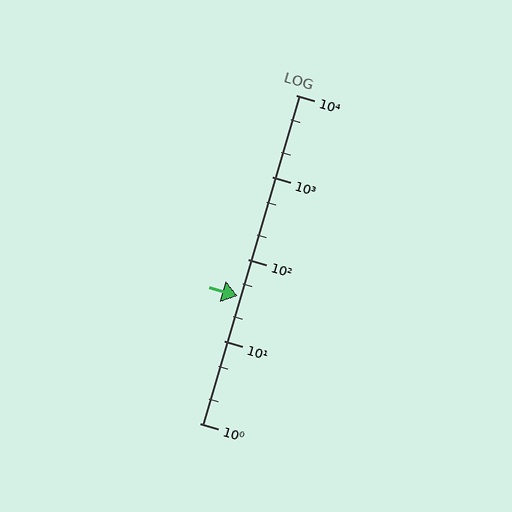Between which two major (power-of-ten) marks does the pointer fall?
The pointer is between 10 and 100.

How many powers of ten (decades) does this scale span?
The scale spans 4 decades, from 1 to 10000.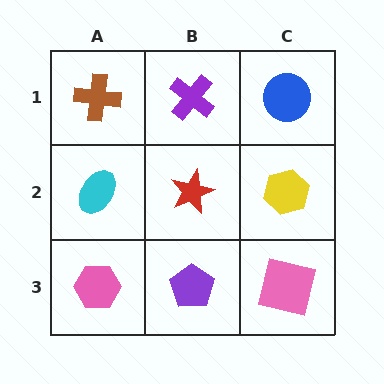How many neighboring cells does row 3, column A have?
2.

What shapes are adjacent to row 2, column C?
A blue circle (row 1, column C), a pink square (row 3, column C), a red star (row 2, column B).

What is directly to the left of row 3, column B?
A pink hexagon.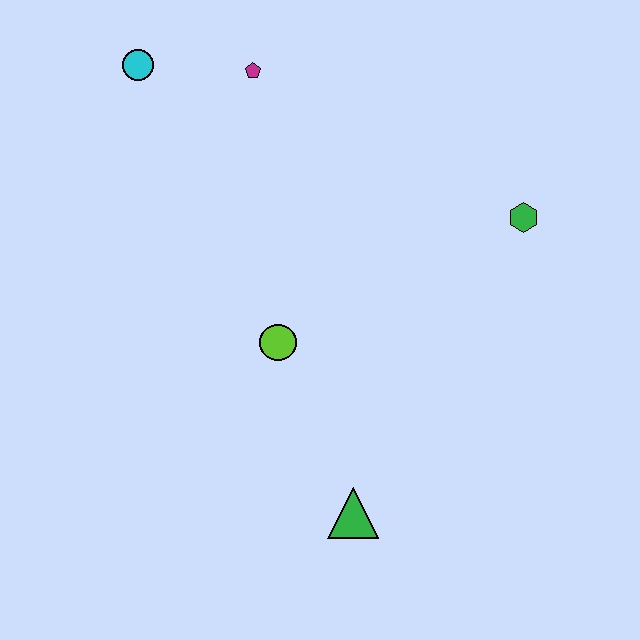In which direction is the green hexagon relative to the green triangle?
The green hexagon is above the green triangle.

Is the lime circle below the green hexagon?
Yes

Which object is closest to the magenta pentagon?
The cyan circle is closest to the magenta pentagon.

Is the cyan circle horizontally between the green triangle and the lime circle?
No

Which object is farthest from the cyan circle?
The green triangle is farthest from the cyan circle.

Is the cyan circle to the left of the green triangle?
Yes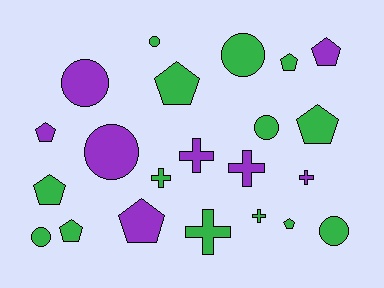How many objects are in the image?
There are 22 objects.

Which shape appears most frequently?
Pentagon, with 9 objects.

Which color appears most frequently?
Green, with 14 objects.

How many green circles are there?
There are 5 green circles.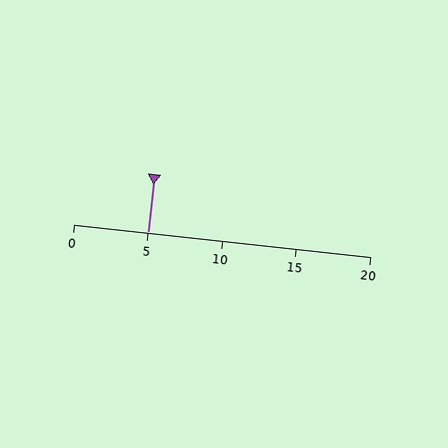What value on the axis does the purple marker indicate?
The marker indicates approximately 5.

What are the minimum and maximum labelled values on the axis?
The axis runs from 0 to 20.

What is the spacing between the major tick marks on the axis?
The major ticks are spaced 5 apart.